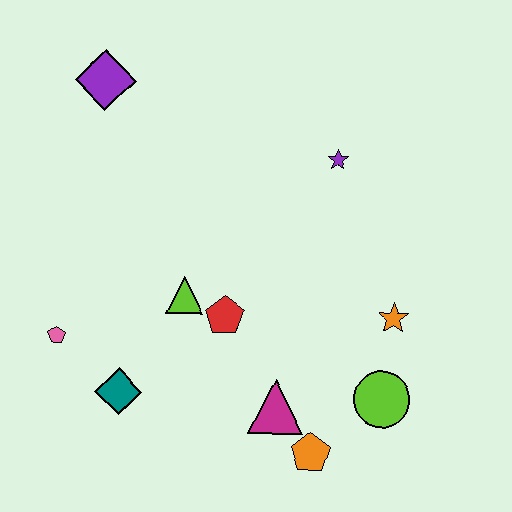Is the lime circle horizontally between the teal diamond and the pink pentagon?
No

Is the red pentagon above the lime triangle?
No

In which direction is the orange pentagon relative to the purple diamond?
The orange pentagon is below the purple diamond.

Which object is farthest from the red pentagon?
The purple diamond is farthest from the red pentagon.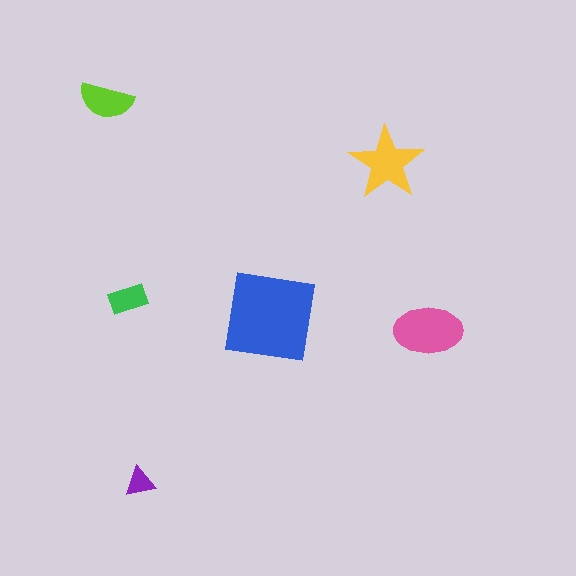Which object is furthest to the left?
The lime semicircle is leftmost.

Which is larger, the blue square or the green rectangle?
The blue square.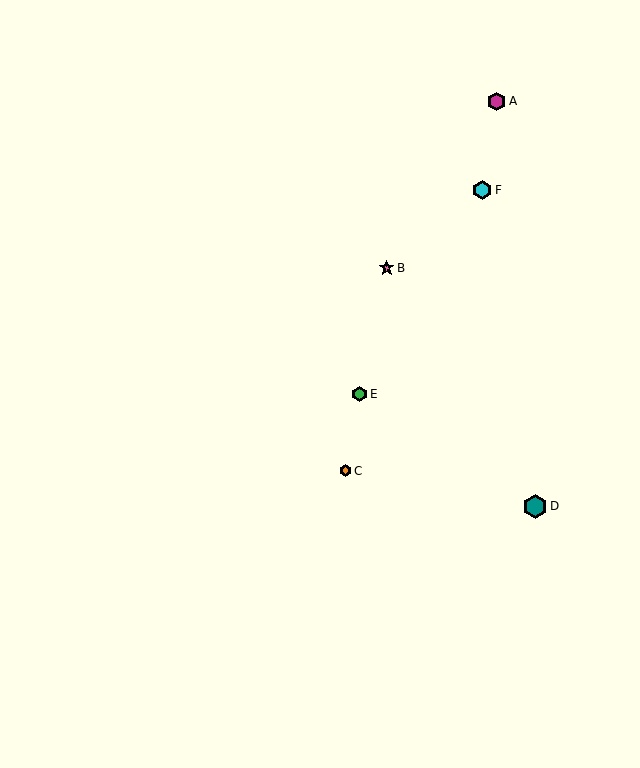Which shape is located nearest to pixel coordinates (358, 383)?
The green hexagon (labeled E) at (359, 394) is nearest to that location.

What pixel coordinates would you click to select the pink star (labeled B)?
Click at (387, 268) to select the pink star B.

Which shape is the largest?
The teal hexagon (labeled D) is the largest.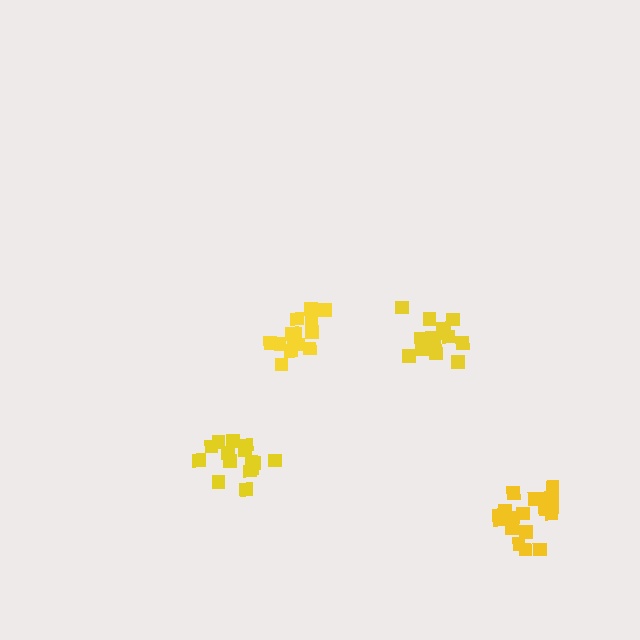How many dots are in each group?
Group 1: 19 dots, Group 2: 15 dots, Group 3: 16 dots, Group 4: 14 dots (64 total).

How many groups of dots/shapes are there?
There are 4 groups.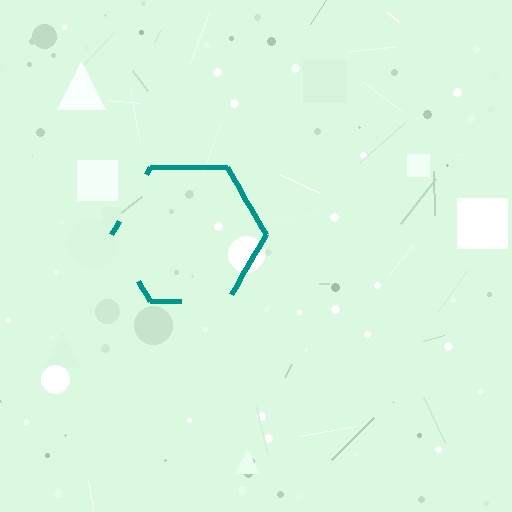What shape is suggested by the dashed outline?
The dashed outline suggests a hexagon.